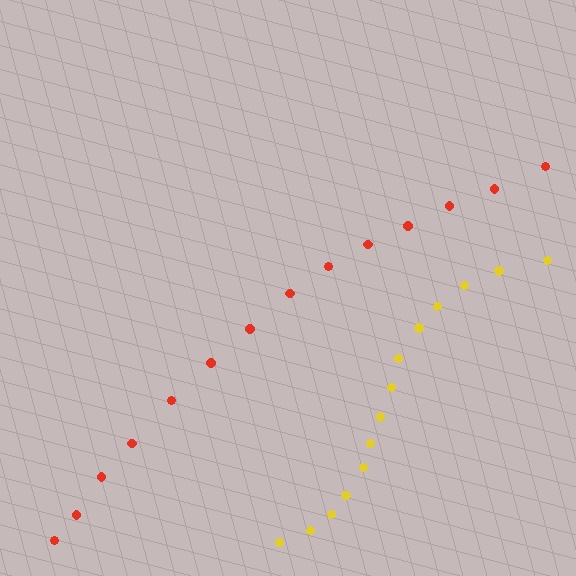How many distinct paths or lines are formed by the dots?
There are 2 distinct paths.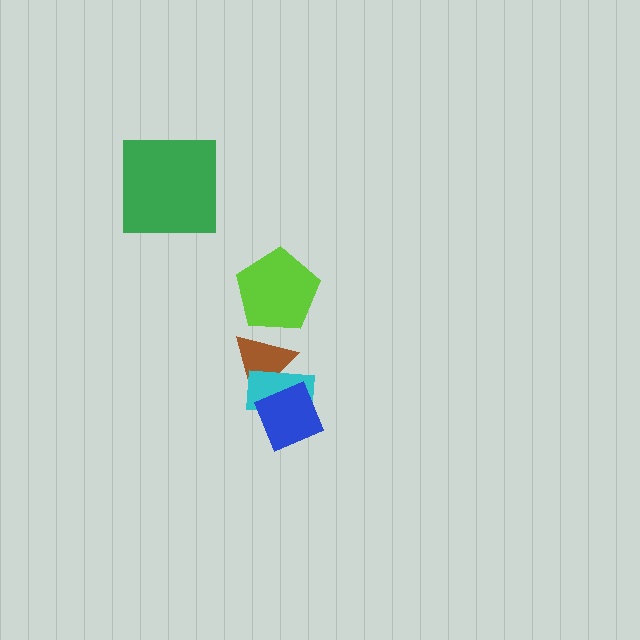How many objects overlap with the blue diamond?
2 objects overlap with the blue diamond.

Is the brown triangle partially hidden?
Yes, it is partially covered by another shape.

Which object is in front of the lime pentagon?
The brown triangle is in front of the lime pentagon.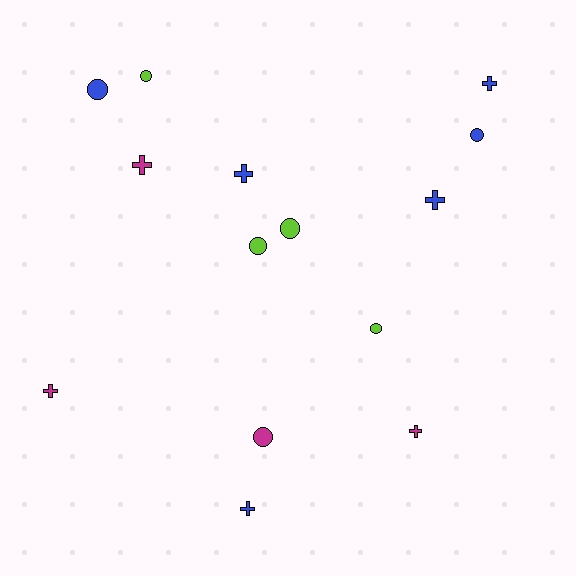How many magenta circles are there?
There is 1 magenta circle.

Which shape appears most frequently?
Cross, with 7 objects.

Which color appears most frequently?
Blue, with 6 objects.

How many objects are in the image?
There are 14 objects.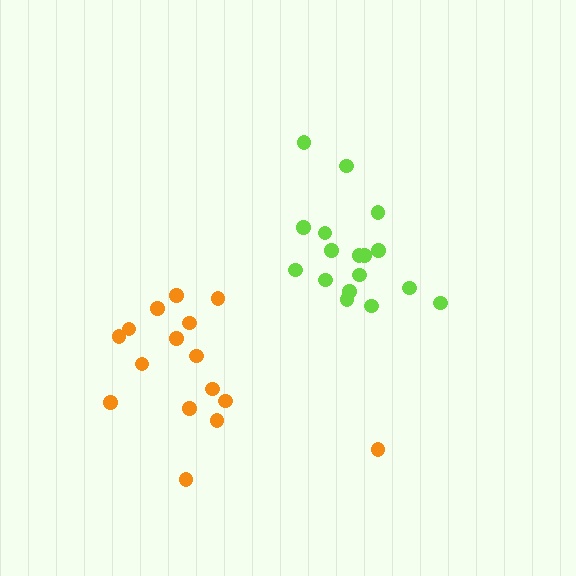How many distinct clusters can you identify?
There are 2 distinct clusters.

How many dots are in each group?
Group 1: 17 dots, Group 2: 16 dots (33 total).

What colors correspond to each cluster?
The clusters are colored: lime, orange.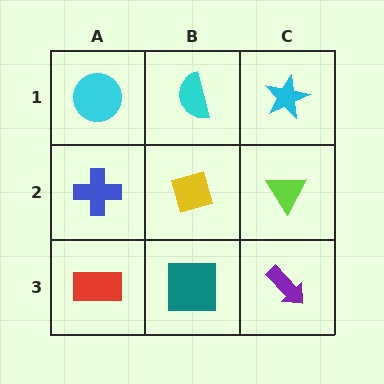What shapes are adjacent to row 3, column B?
A yellow diamond (row 2, column B), a red rectangle (row 3, column A), a purple arrow (row 3, column C).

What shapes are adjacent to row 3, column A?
A blue cross (row 2, column A), a teal square (row 3, column B).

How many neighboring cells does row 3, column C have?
2.